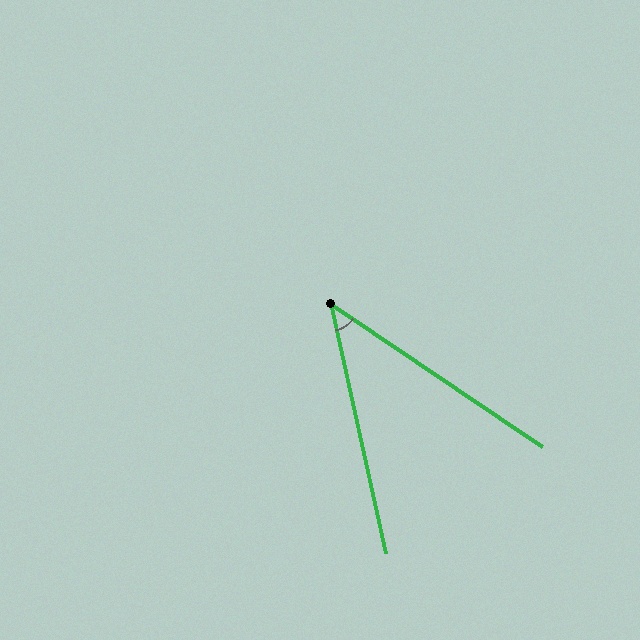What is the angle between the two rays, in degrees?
Approximately 44 degrees.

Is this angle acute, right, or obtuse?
It is acute.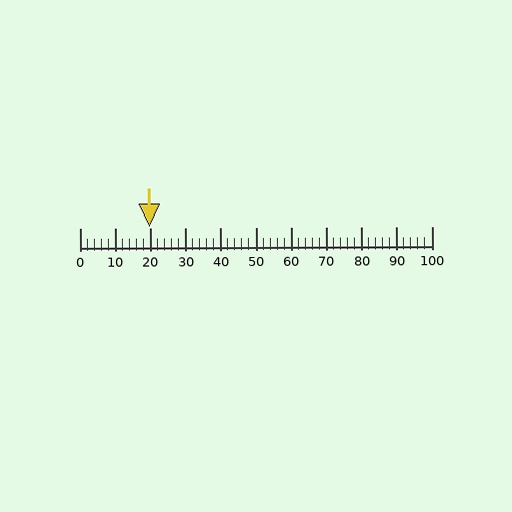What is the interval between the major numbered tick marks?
The major tick marks are spaced 10 units apart.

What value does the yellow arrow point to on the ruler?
The yellow arrow points to approximately 20.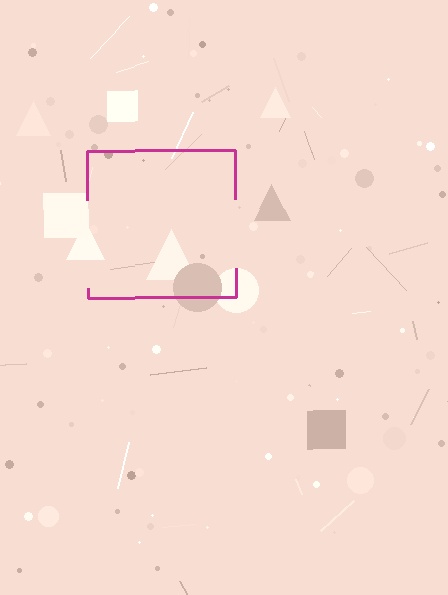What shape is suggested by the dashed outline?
The dashed outline suggests a square.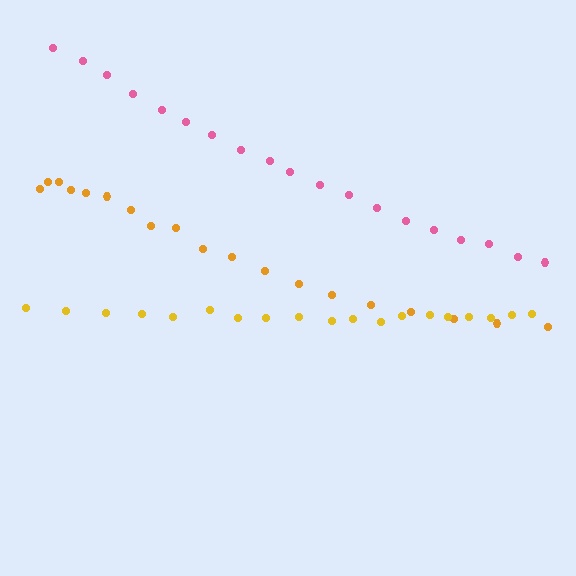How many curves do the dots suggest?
There are 3 distinct paths.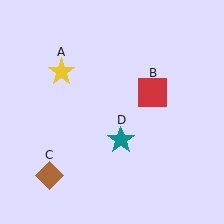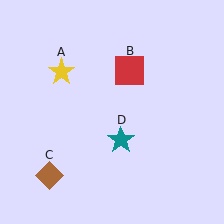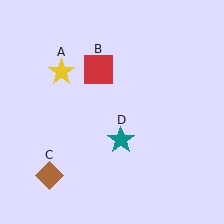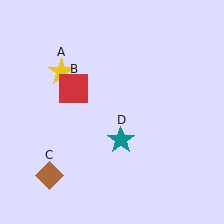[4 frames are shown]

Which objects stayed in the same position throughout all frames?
Yellow star (object A) and brown diamond (object C) and teal star (object D) remained stationary.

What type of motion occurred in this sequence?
The red square (object B) rotated counterclockwise around the center of the scene.